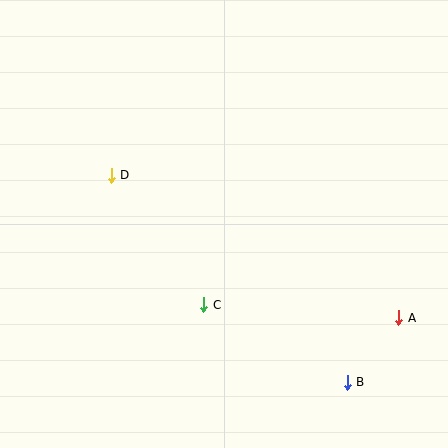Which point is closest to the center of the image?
Point C at (204, 305) is closest to the center.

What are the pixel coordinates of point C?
Point C is at (204, 305).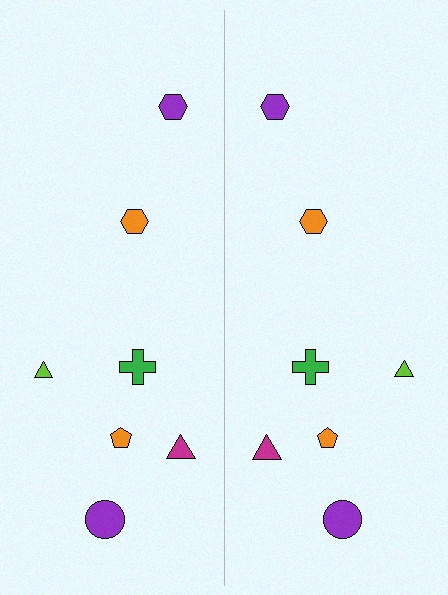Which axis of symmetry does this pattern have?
The pattern has a vertical axis of symmetry running through the center of the image.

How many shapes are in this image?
There are 14 shapes in this image.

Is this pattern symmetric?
Yes, this pattern has bilateral (reflection) symmetry.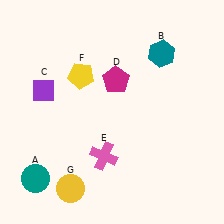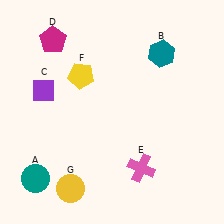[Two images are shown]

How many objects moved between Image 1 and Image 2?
2 objects moved between the two images.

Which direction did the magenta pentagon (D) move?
The magenta pentagon (D) moved left.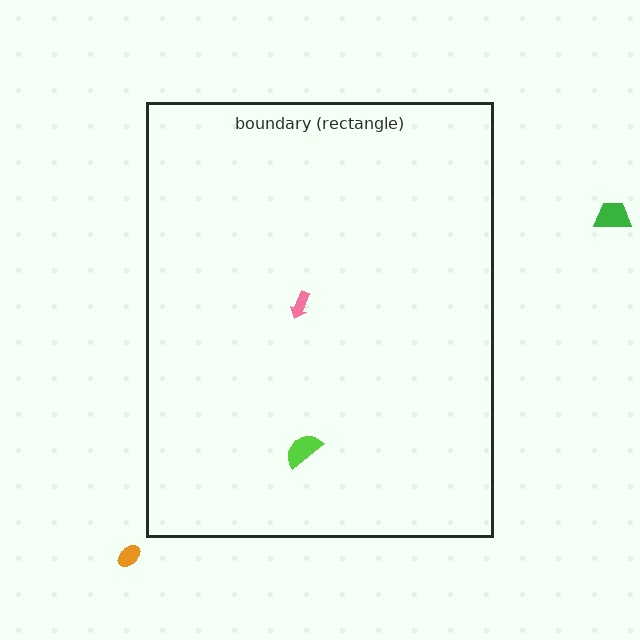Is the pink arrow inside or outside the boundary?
Inside.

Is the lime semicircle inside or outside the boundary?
Inside.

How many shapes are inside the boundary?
2 inside, 2 outside.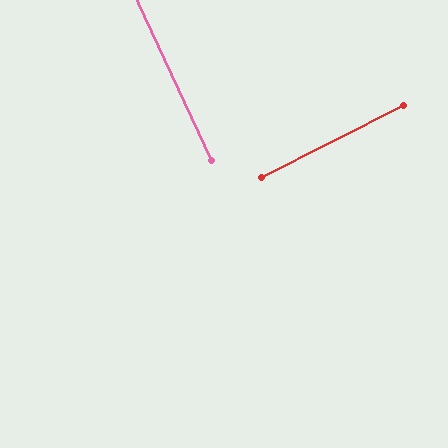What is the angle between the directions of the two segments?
Approximately 88 degrees.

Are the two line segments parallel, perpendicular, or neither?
Perpendicular — they meet at approximately 88°.